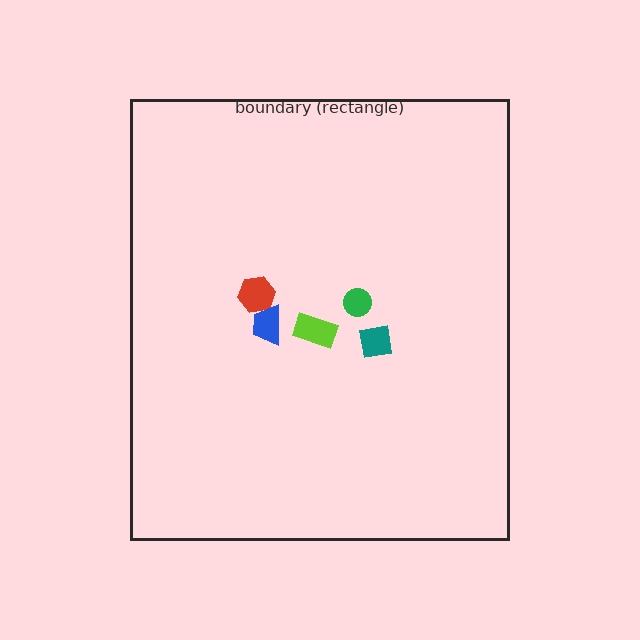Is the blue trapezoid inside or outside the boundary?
Inside.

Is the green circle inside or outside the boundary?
Inside.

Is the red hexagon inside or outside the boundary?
Inside.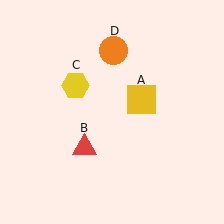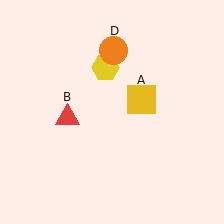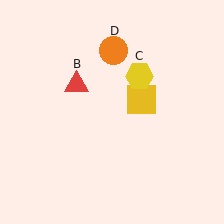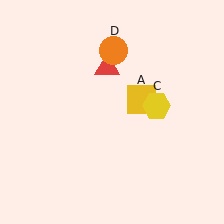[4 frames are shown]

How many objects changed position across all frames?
2 objects changed position: red triangle (object B), yellow hexagon (object C).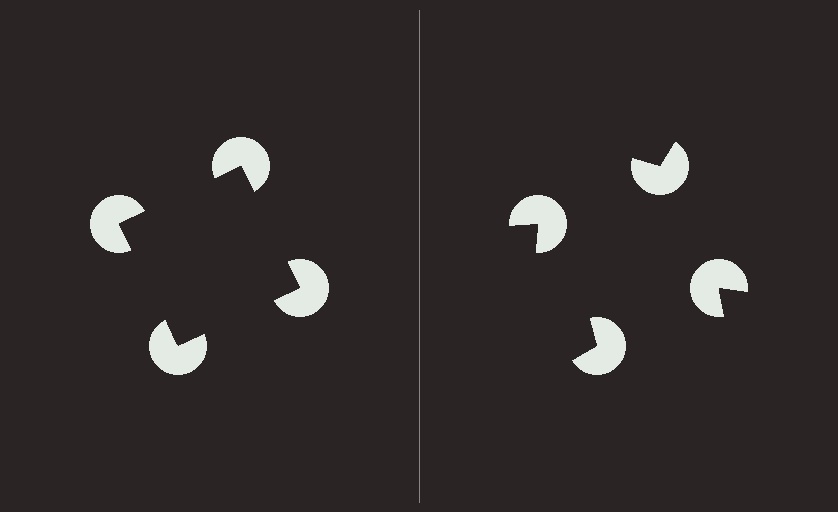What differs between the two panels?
The pac-man discs are positioned identically on both sides; only the wedge orientations differ. On the left they align to a square; on the right they are misaligned.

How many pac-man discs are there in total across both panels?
8 — 4 on each side.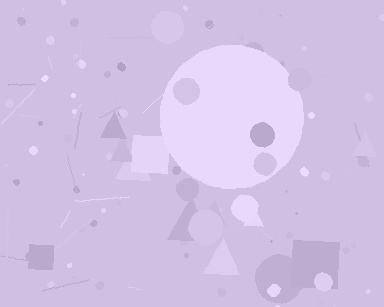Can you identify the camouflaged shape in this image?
The camouflaged shape is a circle.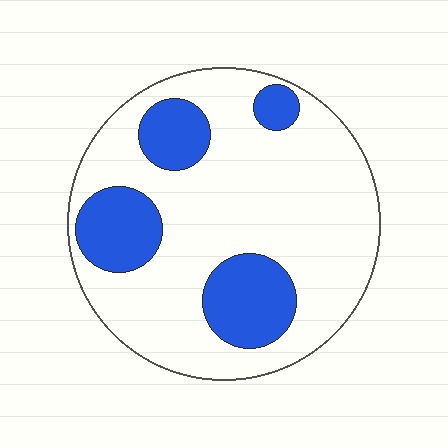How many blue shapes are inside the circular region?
4.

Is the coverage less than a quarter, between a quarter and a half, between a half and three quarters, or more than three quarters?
Less than a quarter.